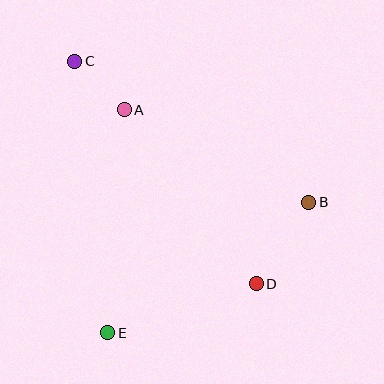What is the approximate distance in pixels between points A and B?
The distance between A and B is approximately 207 pixels.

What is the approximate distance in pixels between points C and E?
The distance between C and E is approximately 274 pixels.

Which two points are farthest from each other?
Points C and D are farthest from each other.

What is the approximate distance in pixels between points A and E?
The distance between A and E is approximately 224 pixels.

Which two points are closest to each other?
Points A and C are closest to each other.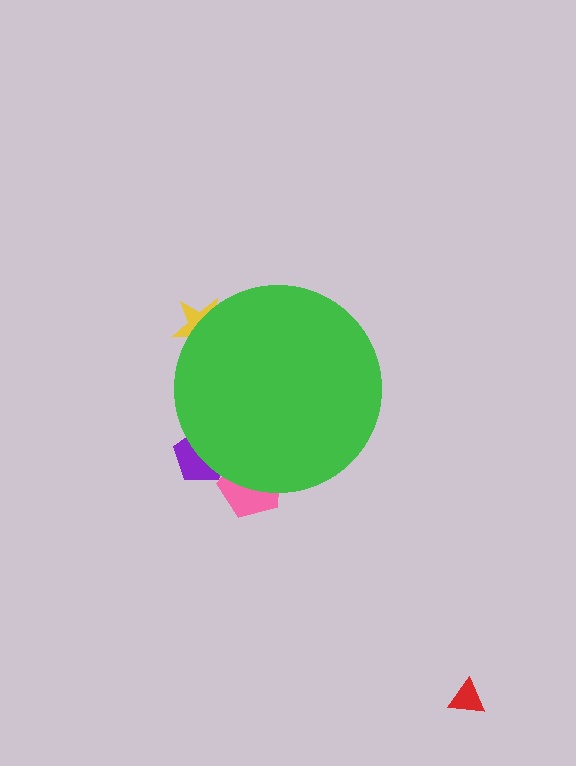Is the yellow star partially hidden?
Yes, the yellow star is partially hidden behind the green circle.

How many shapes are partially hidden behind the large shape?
3 shapes are partially hidden.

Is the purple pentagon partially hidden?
Yes, the purple pentagon is partially hidden behind the green circle.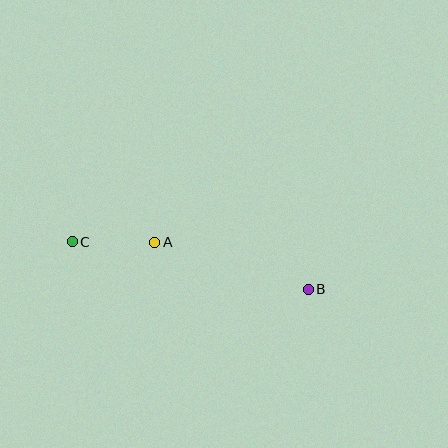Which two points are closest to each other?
Points A and C are closest to each other.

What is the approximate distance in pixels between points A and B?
The distance between A and B is approximately 161 pixels.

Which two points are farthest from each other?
Points B and C are farthest from each other.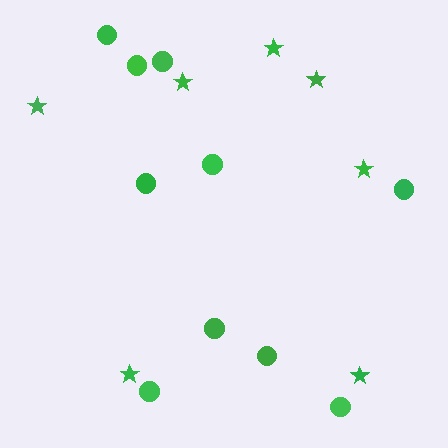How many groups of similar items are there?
There are 2 groups: one group of circles (10) and one group of stars (7).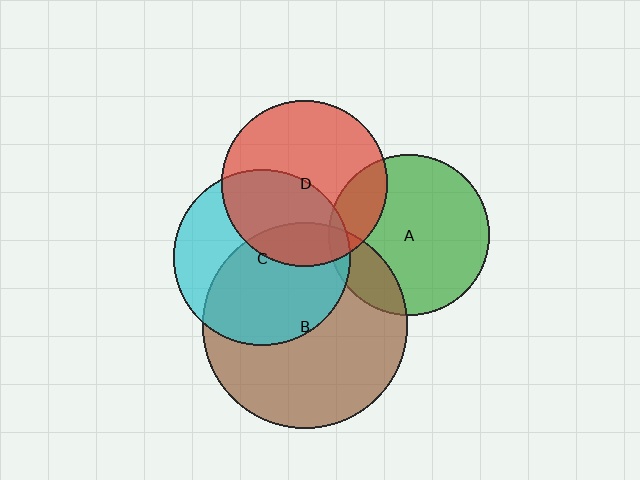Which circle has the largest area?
Circle B (brown).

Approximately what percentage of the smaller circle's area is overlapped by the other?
Approximately 15%.